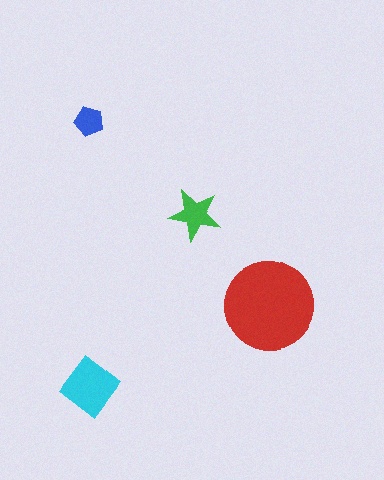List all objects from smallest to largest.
The blue pentagon, the green star, the cyan diamond, the red circle.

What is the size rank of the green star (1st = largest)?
3rd.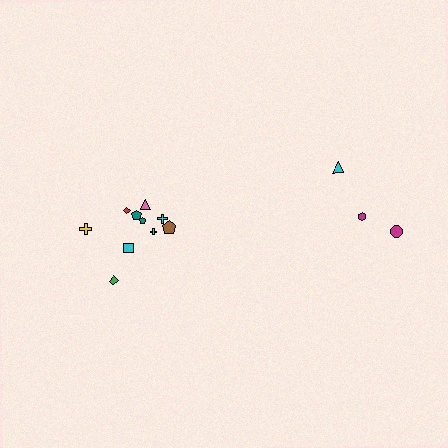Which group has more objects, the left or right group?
The left group.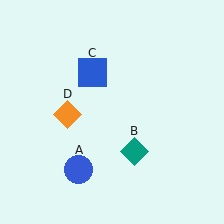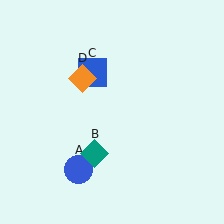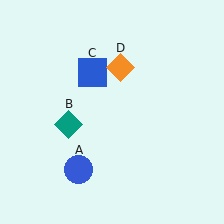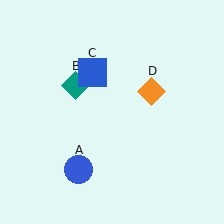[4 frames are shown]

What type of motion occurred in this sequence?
The teal diamond (object B), orange diamond (object D) rotated clockwise around the center of the scene.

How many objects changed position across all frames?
2 objects changed position: teal diamond (object B), orange diamond (object D).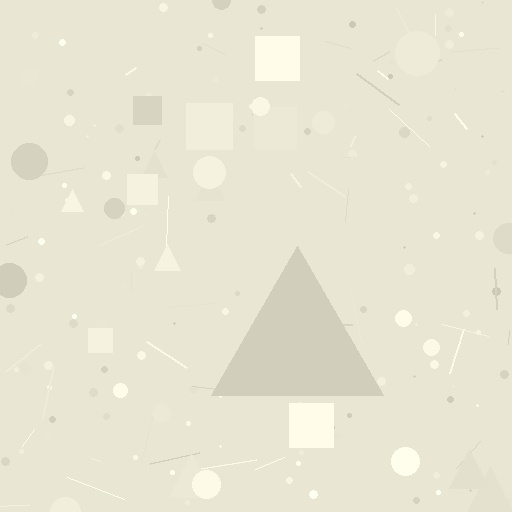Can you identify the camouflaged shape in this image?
The camouflaged shape is a triangle.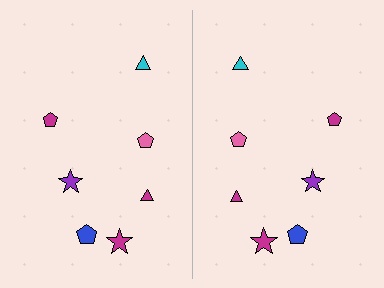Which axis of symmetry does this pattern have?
The pattern has a vertical axis of symmetry running through the center of the image.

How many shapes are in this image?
There are 14 shapes in this image.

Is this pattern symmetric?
Yes, this pattern has bilateral (reflection) symmetry.